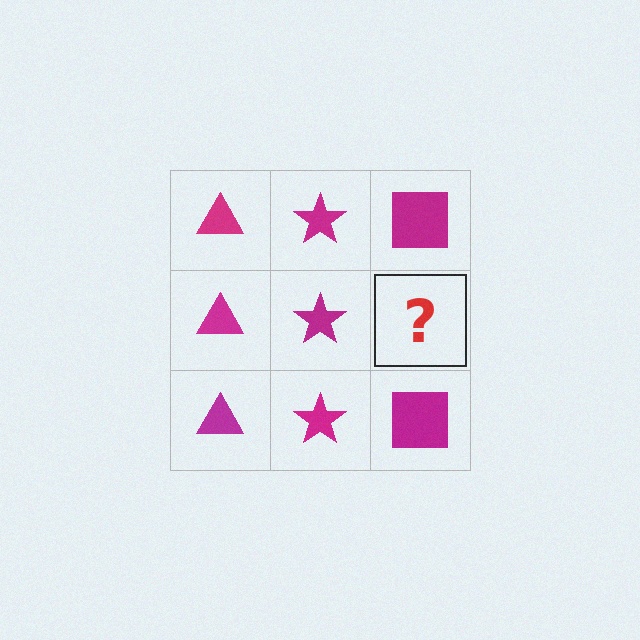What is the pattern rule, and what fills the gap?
The rule is that each column has a consistent shape. The gap should be filled with a magenta square.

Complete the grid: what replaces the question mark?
The question mark should be replaced with a magenta square.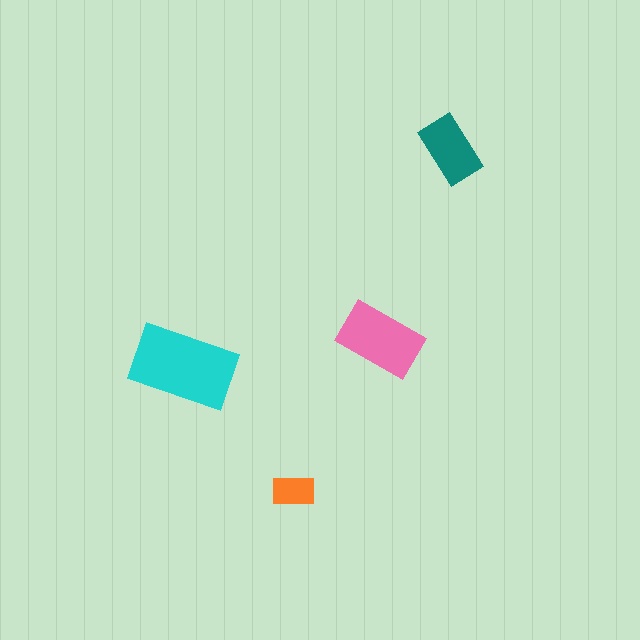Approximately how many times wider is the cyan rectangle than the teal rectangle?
About 1.5 times wider.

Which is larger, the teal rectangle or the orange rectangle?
The teal one.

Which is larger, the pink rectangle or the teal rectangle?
The pink one.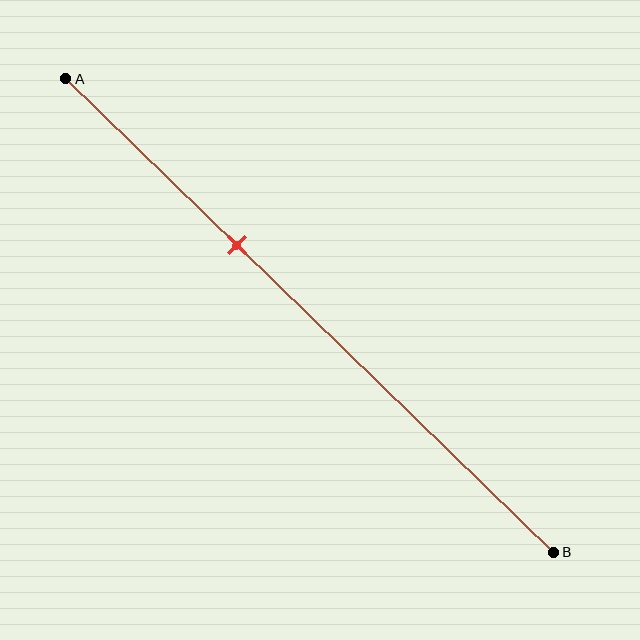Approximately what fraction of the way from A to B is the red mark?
The red mark is approximately 35% of the way from A to B.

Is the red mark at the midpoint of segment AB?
No, the mark is at about 35% from A, not at the 50% midpoint.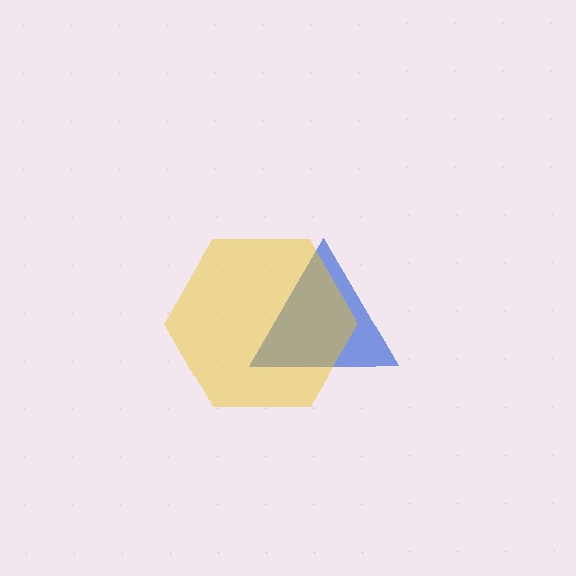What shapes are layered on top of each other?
The layered shapes are: a blue triangle, a yellow hexagon.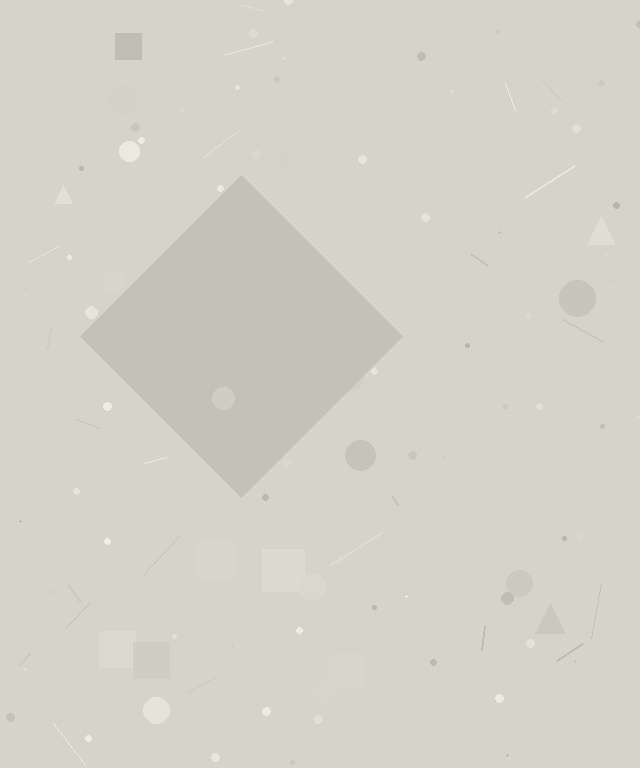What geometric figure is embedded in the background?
A diamond is embedded in the background.